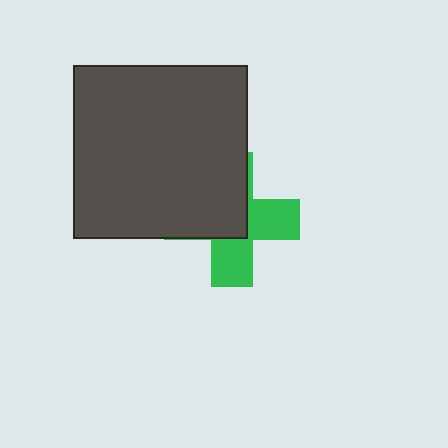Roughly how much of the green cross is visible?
About half of it is visible (roughly 46%).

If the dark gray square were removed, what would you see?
You would see the complete green cross.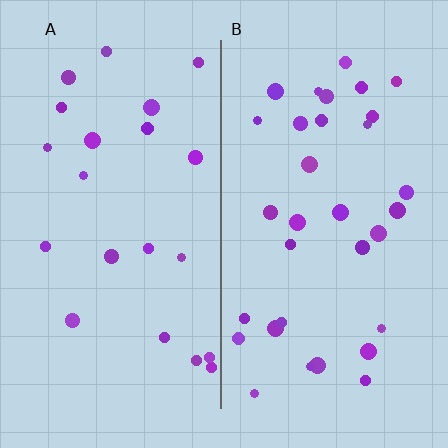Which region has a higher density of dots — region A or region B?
B (the right).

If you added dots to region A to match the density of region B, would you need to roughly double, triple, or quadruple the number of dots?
Approximately double.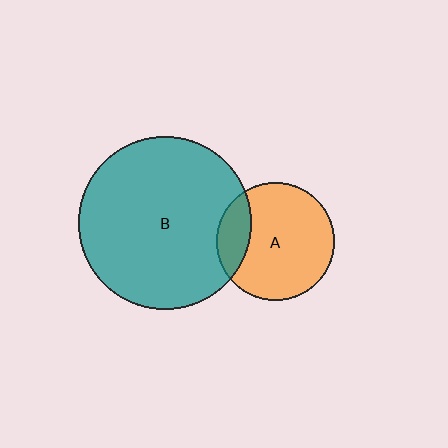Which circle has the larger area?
Circle B (teal).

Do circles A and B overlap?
Yes.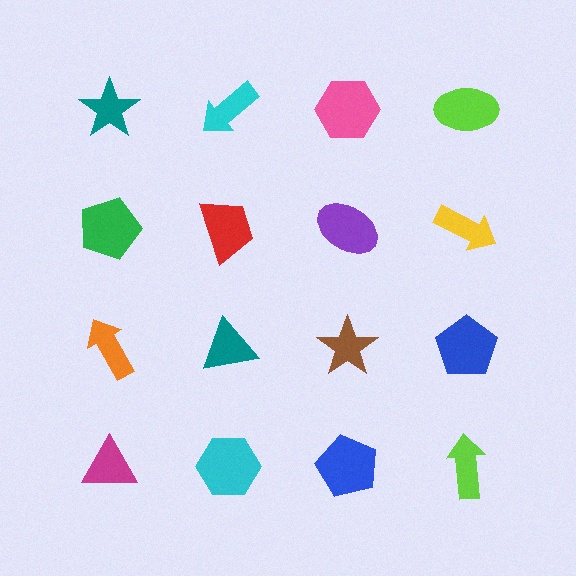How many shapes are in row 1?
4 shapes.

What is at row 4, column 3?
A blue pentagon.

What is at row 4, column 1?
A magenta triangle.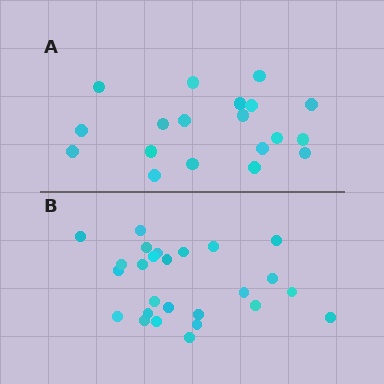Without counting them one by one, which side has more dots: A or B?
Region B (the bottom region) has more dots.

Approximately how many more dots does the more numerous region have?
Region B has roughly 8 or so more dots than region A.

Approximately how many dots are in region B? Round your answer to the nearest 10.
About 30 dots. (The exact count is 26, which rounds to 30.)